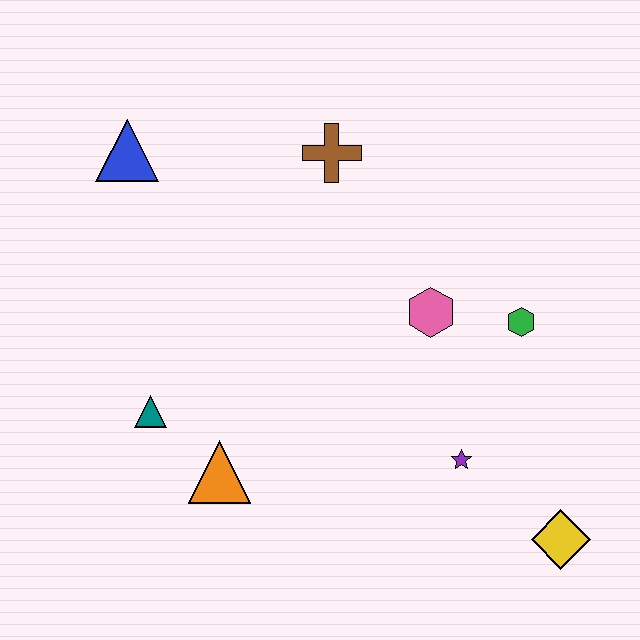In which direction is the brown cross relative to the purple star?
The brown cross is above the purple star.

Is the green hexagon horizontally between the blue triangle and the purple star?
No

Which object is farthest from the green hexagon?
The blue triangle is farthest from the green hexagon.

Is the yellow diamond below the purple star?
Yes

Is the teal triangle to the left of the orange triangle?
Yes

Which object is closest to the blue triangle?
The brown cross is closest to the blue triangle.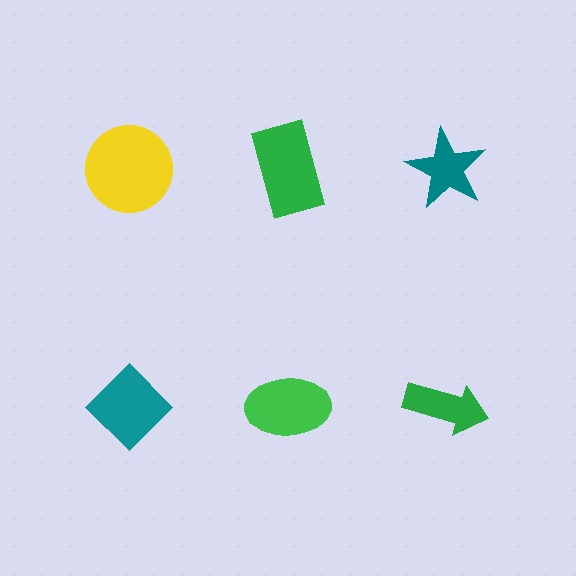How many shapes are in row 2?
3 shapes.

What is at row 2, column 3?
A green arrow.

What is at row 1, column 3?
A teal star.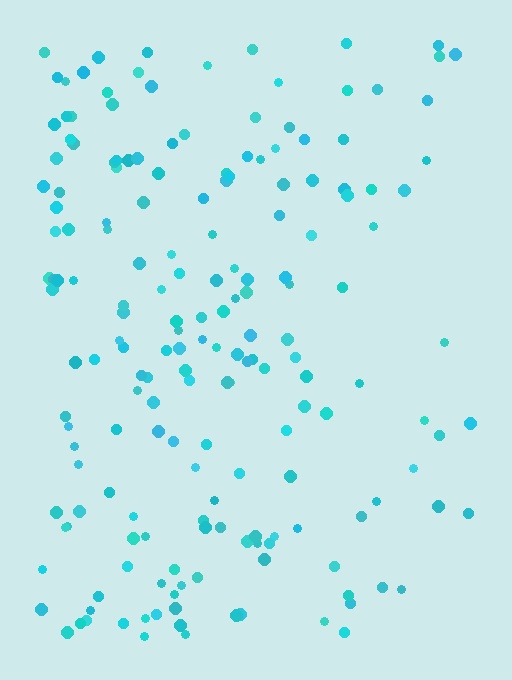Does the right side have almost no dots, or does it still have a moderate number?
Still a moderate number, just noticeably fewer than the left.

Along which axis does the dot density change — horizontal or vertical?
Horizontal.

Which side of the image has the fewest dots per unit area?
The right.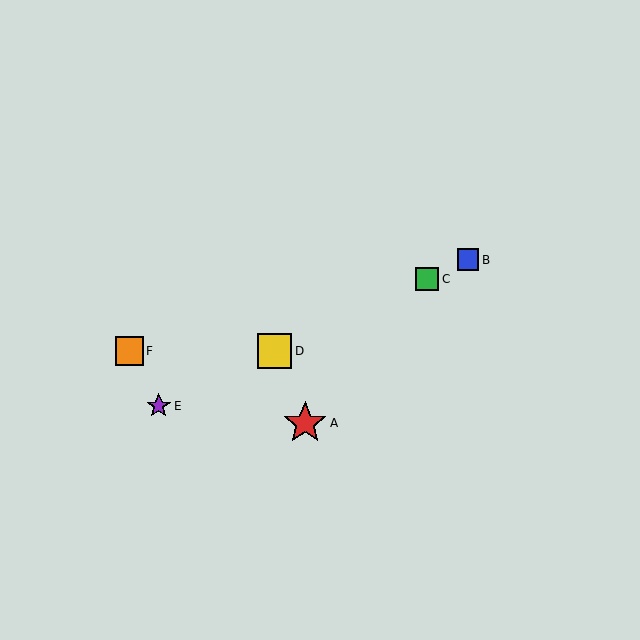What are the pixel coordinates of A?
Object A is at (305, 423).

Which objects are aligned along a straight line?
Objects B, C, D, E are aligned along a straight line.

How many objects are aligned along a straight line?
4 objects (B, C, D, E) are aligned along a straight line.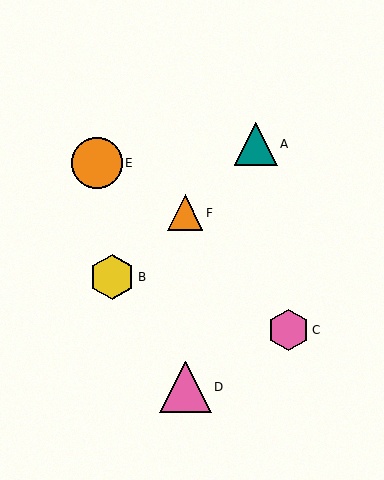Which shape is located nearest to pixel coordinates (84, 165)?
The orange circle (labeled E) at (97, 163) is nearest to that location.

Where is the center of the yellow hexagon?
The center of the yellow hexagon is at (112, 277).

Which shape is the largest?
The pink triangle (labeled D) is the largest.